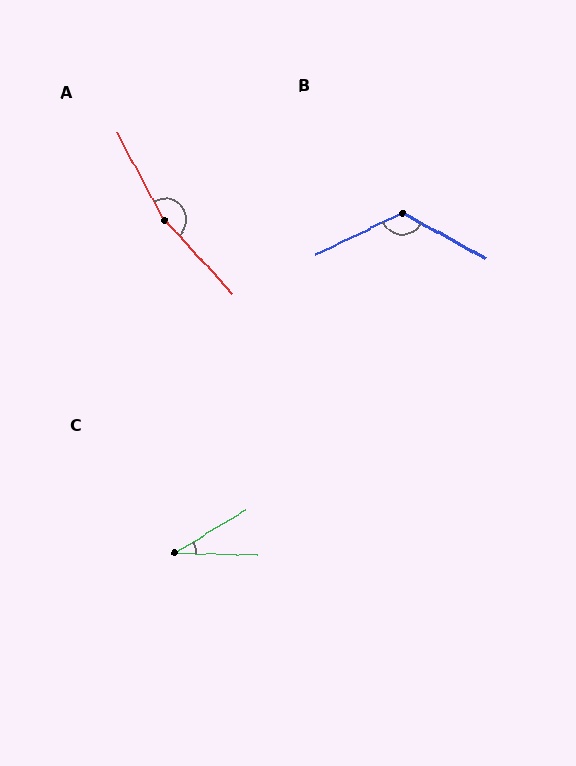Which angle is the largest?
A, at approximately 165 degrees.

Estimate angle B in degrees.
Approximately 125 degrees.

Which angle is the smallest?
C, at approximately 32 degrees.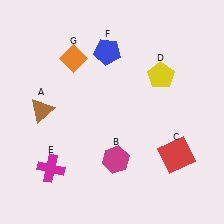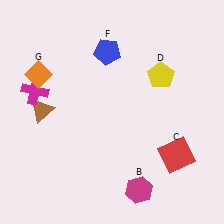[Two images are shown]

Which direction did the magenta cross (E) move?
The magenta cross (E) moved up.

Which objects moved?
The objects that moved are: the magenta hexagon (B), the magenta cross (E), the orange diamond (G).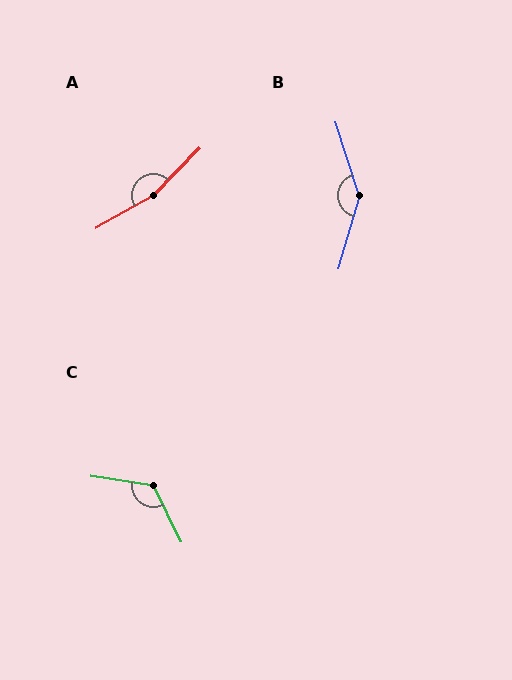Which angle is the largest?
A, at approximately 164 degrees.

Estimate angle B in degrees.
Approximately 146 degrees.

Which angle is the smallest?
C, at approximately 125 degrees.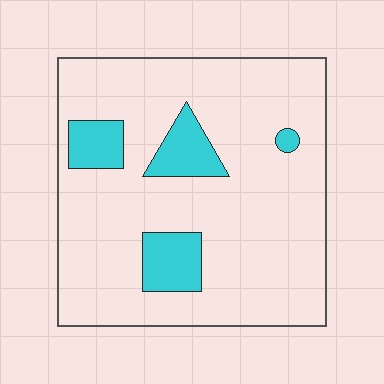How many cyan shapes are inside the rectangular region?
4.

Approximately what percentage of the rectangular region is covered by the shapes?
Approximately 15%.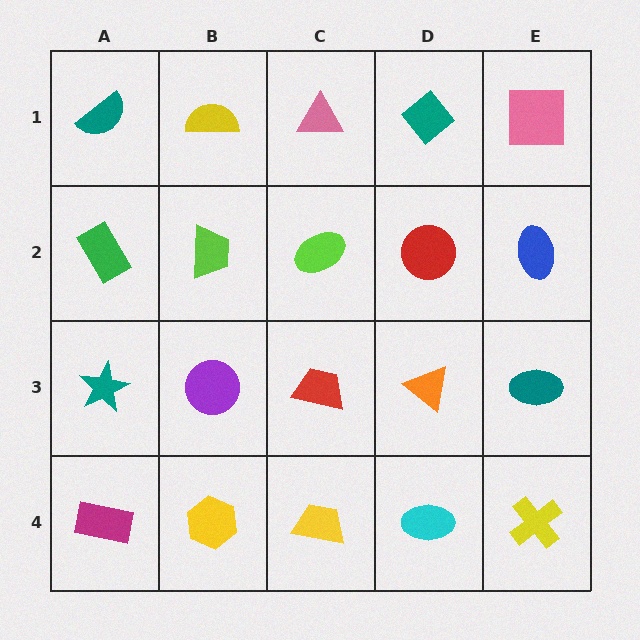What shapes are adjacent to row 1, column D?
A red circle (row 2, column D), a pink triangle (row 1, column C), a pink square (row 1, column E).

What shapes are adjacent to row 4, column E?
A teal ellipse (row 3, column E), a cyan ellipse (row 4, column D).